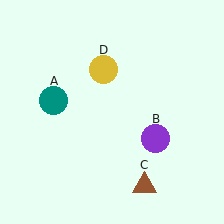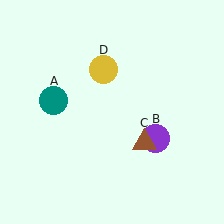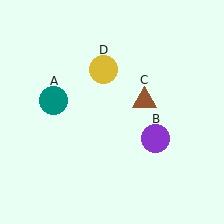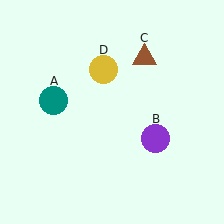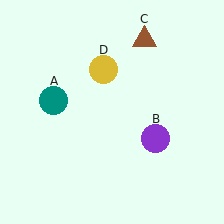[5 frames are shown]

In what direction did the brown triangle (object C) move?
The brown triangle (object C) moved up.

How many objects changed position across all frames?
1 object changed position: brown triangle (object C).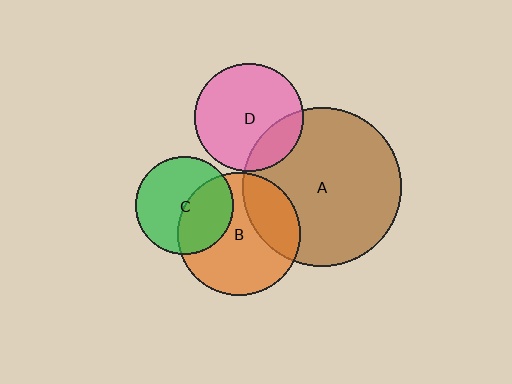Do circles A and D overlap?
Yes.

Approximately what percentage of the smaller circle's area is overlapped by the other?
Approximately 20%.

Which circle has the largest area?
Circle A (brown).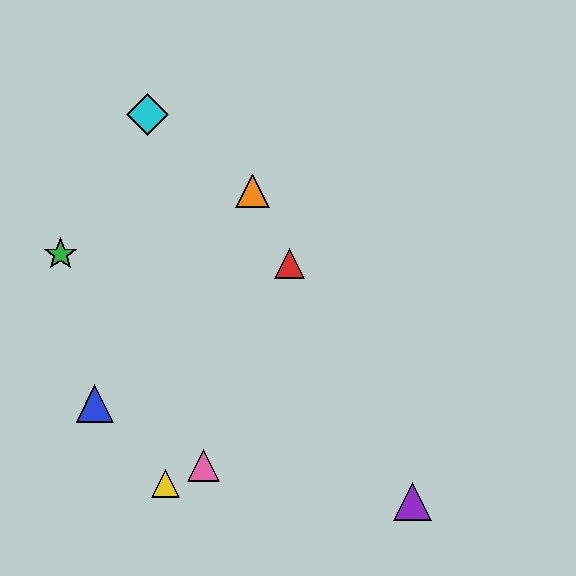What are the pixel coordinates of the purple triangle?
The purple triangle is at (412, 501).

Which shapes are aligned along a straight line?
The red triangle, the purple triangle, the orange triangle are aligned along a straight line.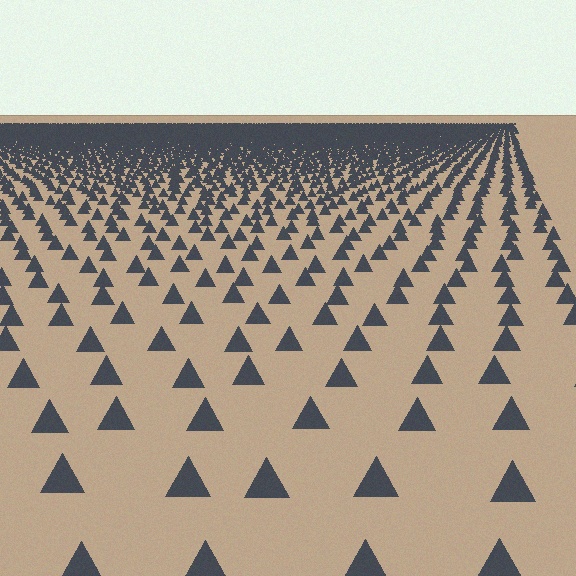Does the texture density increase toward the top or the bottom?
Density increases toward the top.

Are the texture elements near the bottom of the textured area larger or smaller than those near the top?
Larger. Near the bottom, elements are closer to the viewer and appear at a bigger on-screen size.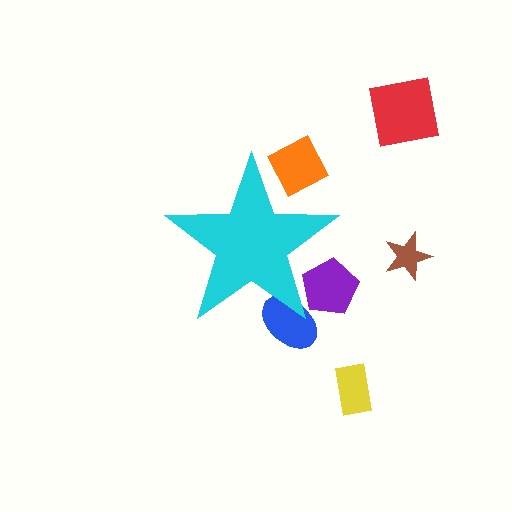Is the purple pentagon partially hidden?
Yes, the purple pentagon is partially hidden behind the cyan star.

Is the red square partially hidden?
No, the red square is fully visible.